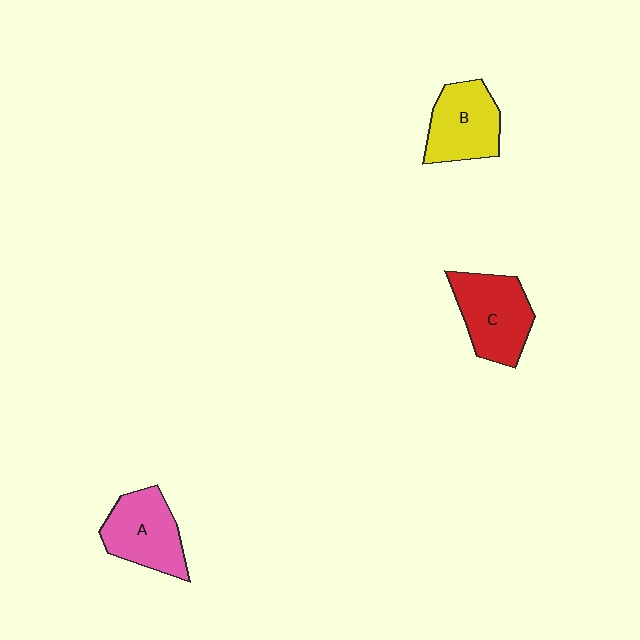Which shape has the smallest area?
Shape B (yellow).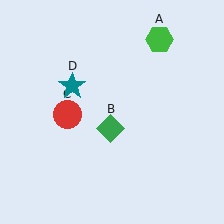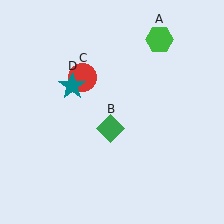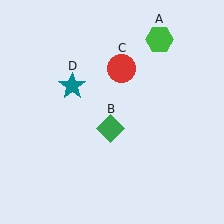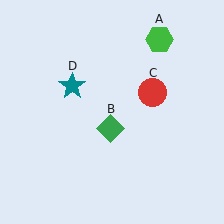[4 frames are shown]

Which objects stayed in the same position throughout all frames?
Green hexagon (object A) and green diamond (object B) and teal star (object D) remained stationary.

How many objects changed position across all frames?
1 object changed position: red circle (object C).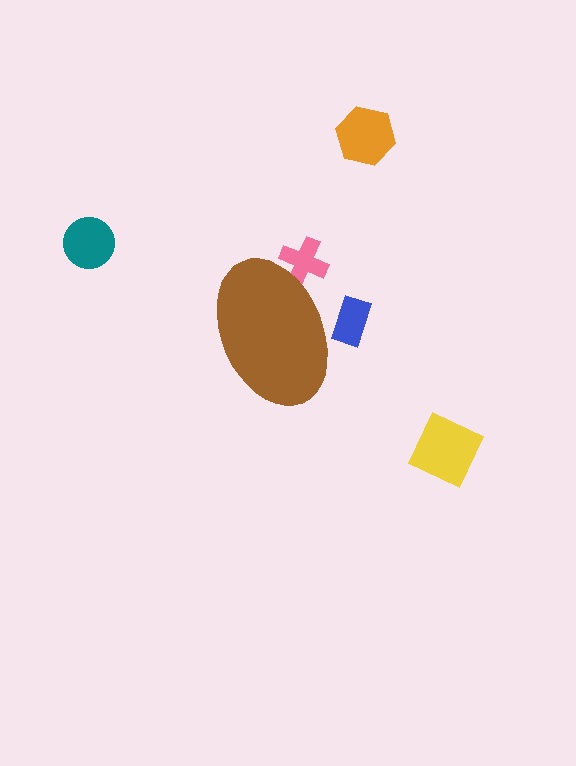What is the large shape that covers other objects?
A brown ellipse.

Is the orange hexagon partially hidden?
No, the orange hexagon is fully visible.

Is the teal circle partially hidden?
No, the teal circle is fully visible.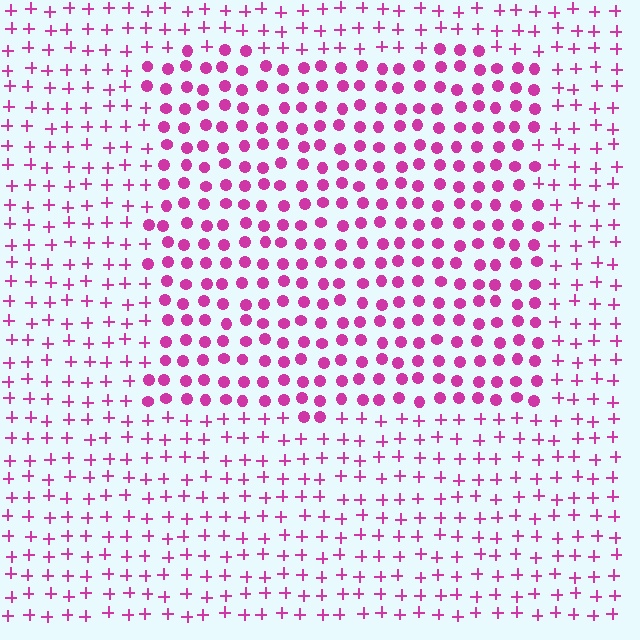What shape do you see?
I see a rectangle.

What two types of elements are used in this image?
The image uses circles inside the rectangle region and plus signs outside it.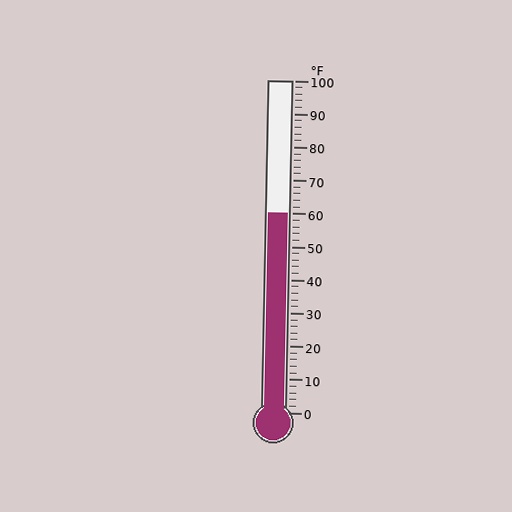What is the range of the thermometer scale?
The thermometer scale ranges from 0°F to 100°F.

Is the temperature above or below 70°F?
The temperature is below 70°F.